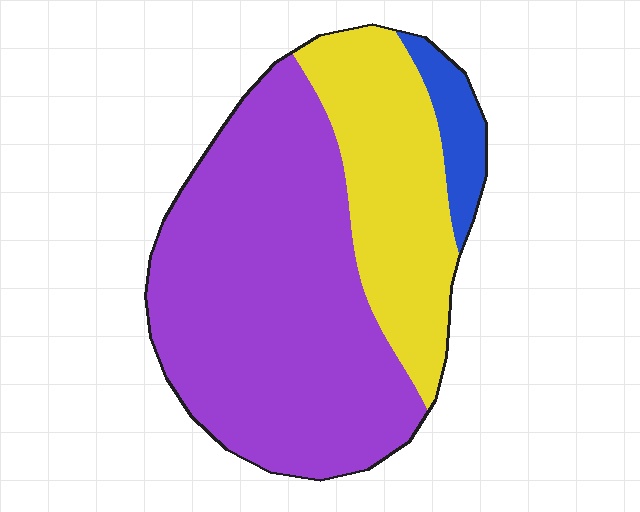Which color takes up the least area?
Blue, at roughly 5%.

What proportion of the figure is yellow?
Yellow covers 29% of the figure.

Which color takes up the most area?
Purple, at roughly 65%.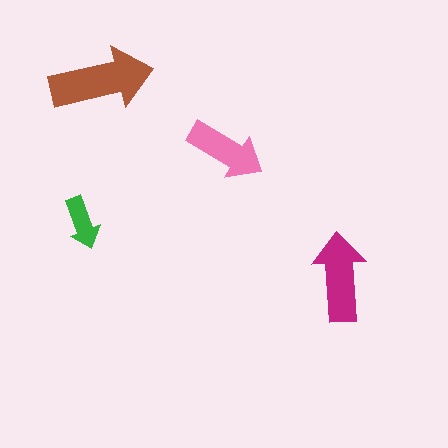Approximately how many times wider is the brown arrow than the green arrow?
About 2 times wider.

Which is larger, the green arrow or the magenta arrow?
The magenta one.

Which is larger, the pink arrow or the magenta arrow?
The magenta one.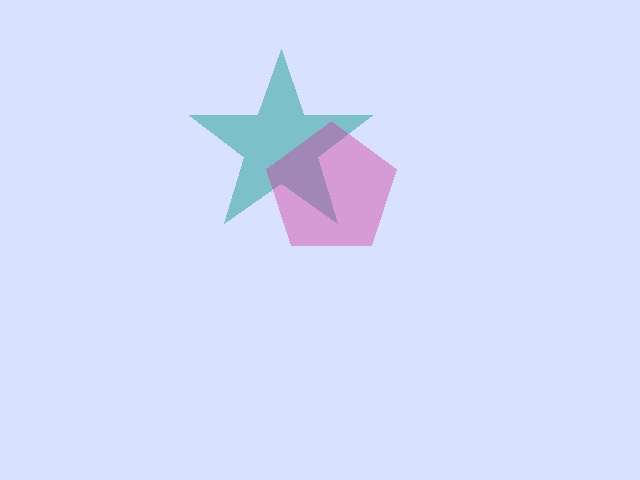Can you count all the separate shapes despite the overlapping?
Yes, there are 2 separate shapes.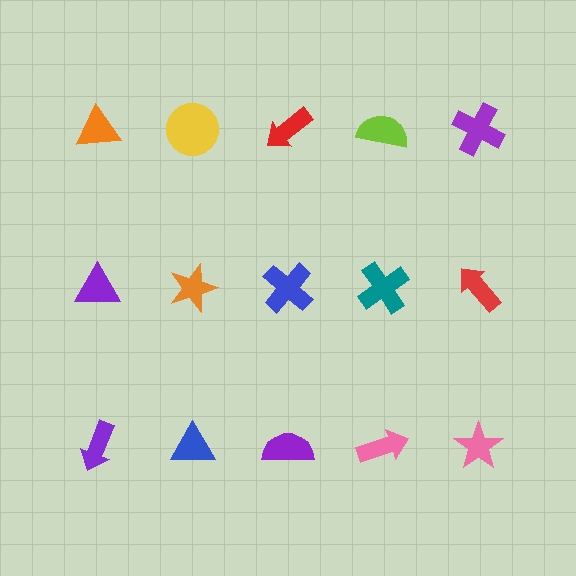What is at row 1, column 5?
A purple cross.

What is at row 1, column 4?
A lime semicircle.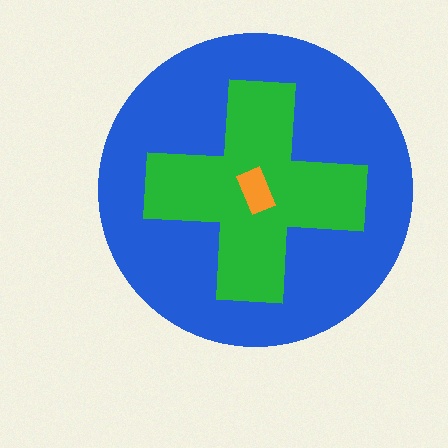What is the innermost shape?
The orange rectangle.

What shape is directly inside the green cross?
The orange rectangle.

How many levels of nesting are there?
3.